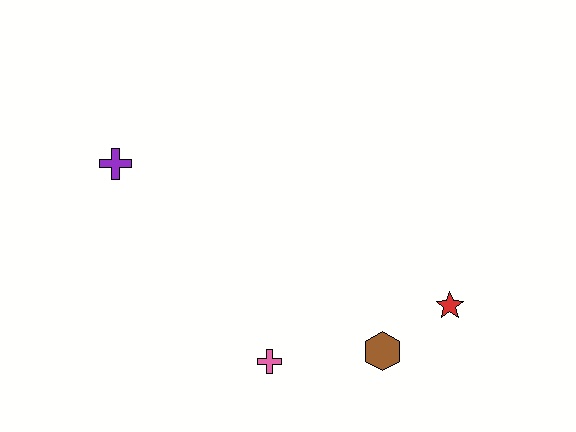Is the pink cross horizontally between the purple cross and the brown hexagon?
Yes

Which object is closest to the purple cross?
The pink cross is closest to the purple cross.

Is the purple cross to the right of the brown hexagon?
No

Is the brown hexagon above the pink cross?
Yes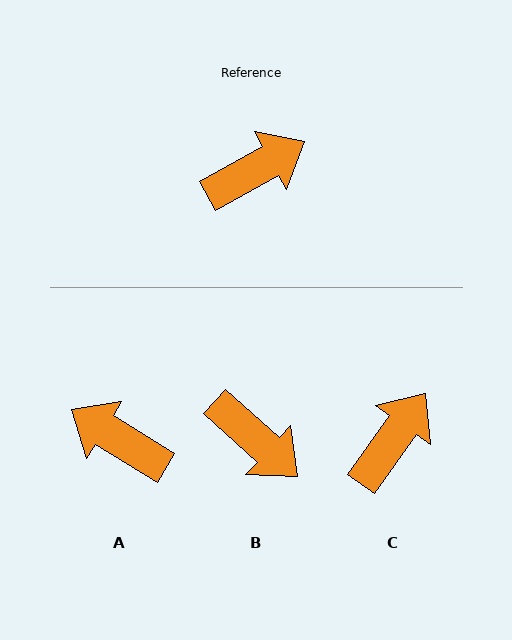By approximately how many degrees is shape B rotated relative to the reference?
Approximately 71 degrees clockwise.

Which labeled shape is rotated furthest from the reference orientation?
A, about 119 degrees away.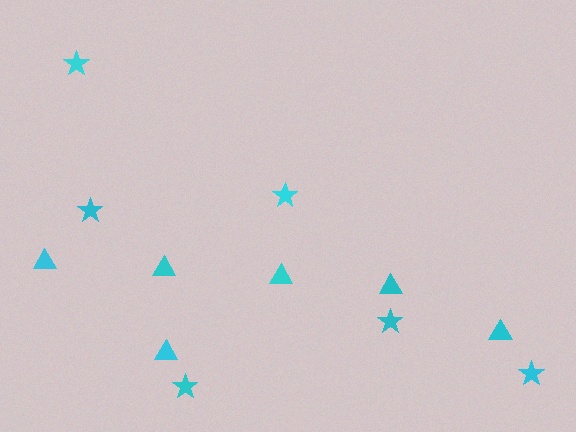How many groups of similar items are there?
There are 2 groups: one group of stars (6) and one group of triangles (6).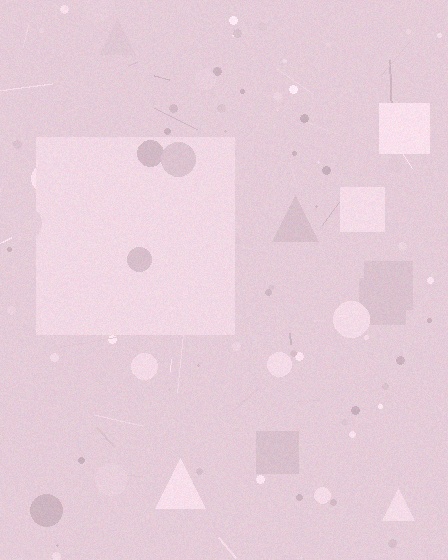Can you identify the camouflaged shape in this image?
The camouflaged shape is a square.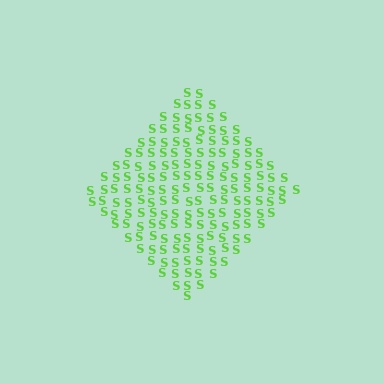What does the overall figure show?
The overall figure shows a diamond.